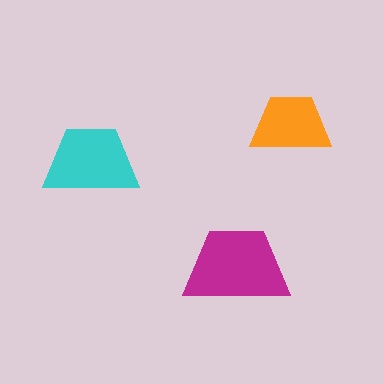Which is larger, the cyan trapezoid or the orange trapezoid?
The cyan one.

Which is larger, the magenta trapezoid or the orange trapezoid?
The magenta one.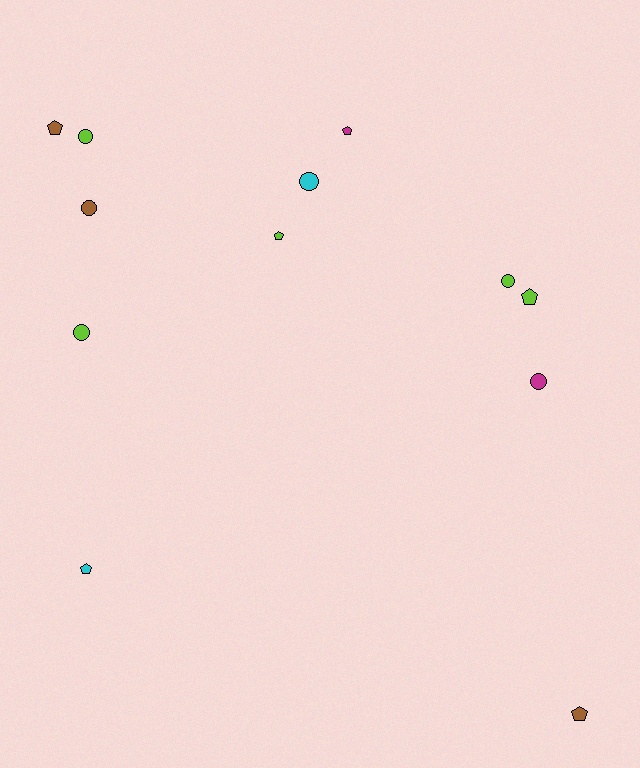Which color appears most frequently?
Lime, with 5 objects.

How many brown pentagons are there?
There are 2 brown pentagons.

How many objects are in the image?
There are 12 objects.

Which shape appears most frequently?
Pentagon, with 6 objects.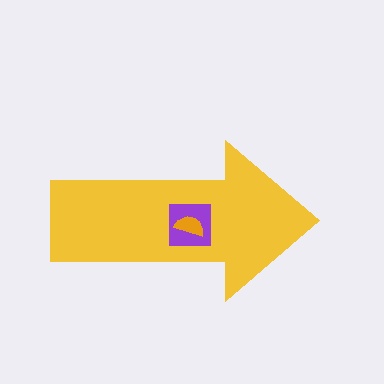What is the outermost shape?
The yellow arrow.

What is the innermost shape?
The orange semicircle.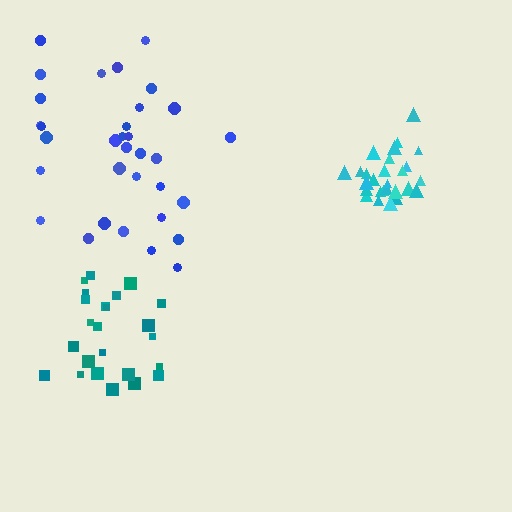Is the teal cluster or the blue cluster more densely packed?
Teal.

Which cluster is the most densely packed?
Cyan.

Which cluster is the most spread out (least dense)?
Blue.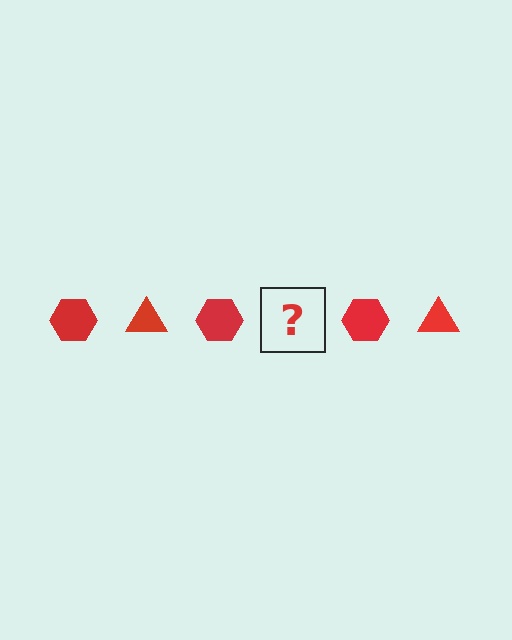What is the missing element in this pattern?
The missing element is a red triangle.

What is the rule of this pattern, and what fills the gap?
The rule is that the pattern cycles through hexagon, triangle shapes in red. The gap should be filled with a red triangle.